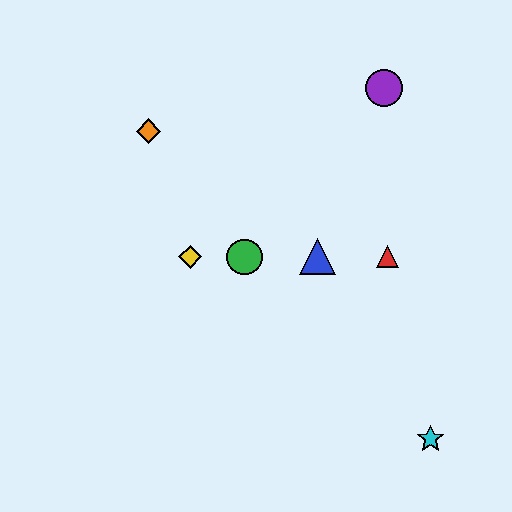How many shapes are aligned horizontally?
4 shapes (the red triangle, the blue triangle, the green circle, the yellow diamond) are aligned horizontally.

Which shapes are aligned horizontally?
The red triangle, the blue triangle, the green circle, the yellow diamond are aligned horizontally.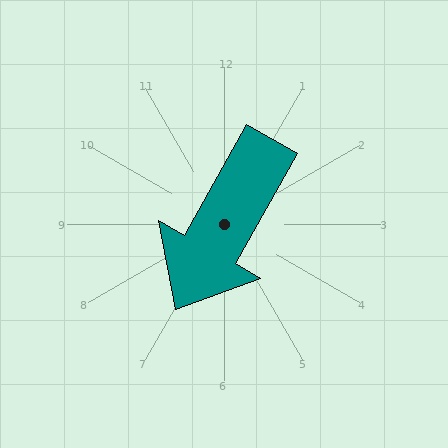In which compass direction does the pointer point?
Southwest.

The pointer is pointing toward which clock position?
Roughly 7 o'clock.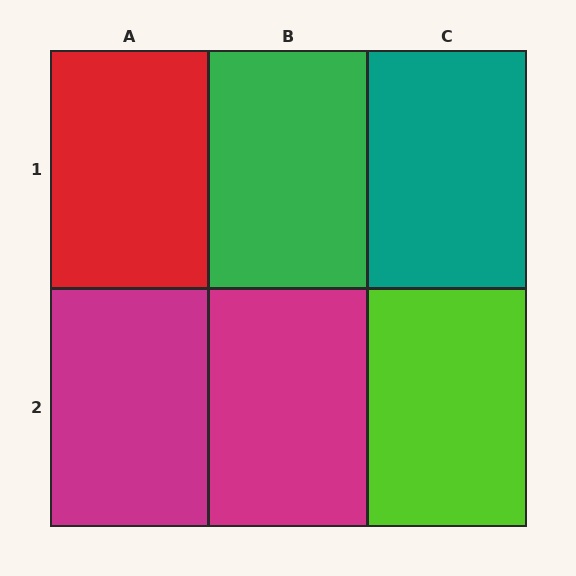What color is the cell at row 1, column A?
Red.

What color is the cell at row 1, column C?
Teal.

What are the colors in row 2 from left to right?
Magenta, magenta, lime.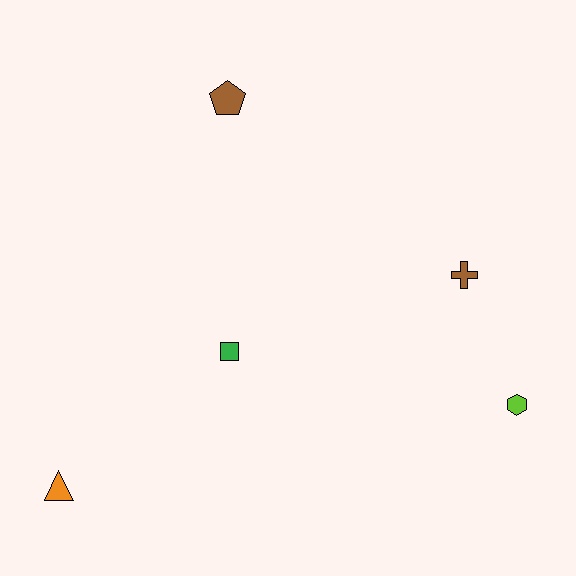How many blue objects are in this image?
There are no blue objects.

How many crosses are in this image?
There is 1 cross.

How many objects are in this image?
There are 5 objects.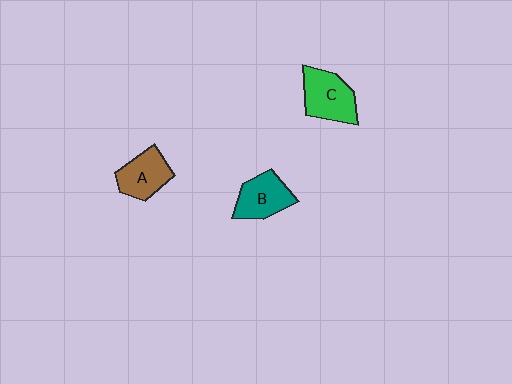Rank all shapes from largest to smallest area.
From largest to smallest: C (green), B (teal), A (brown).